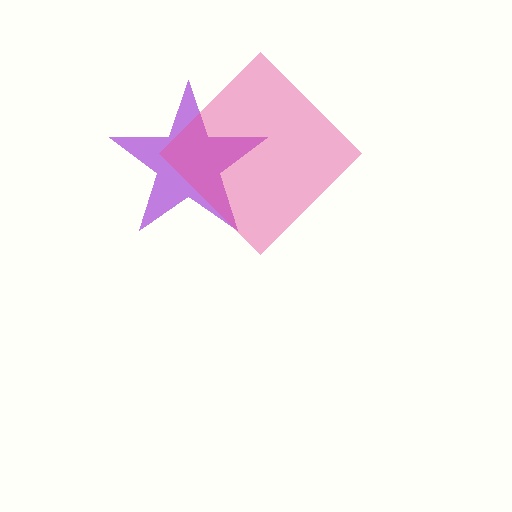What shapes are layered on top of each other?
The layered shapes are: a purple star, a pink diamond.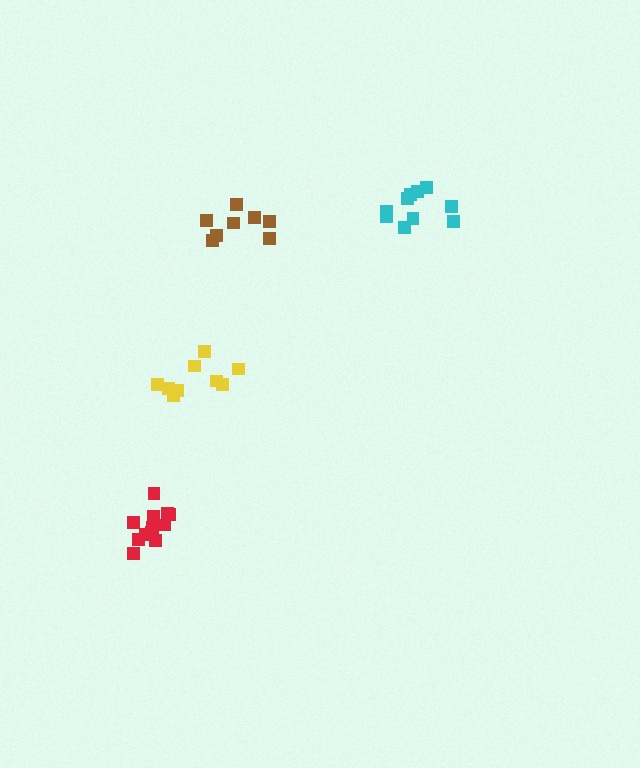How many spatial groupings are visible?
There are 4 spatial groupings.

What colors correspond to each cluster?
The clusters are colored: yellow, brown, cyan, red.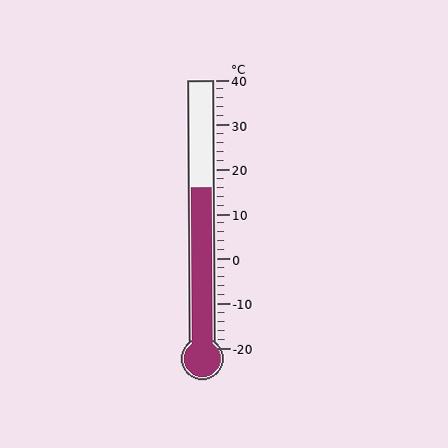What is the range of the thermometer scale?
The thermometer scale ranges from -20°C to 40°C.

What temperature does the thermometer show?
The thermometer shows approximately 16°C.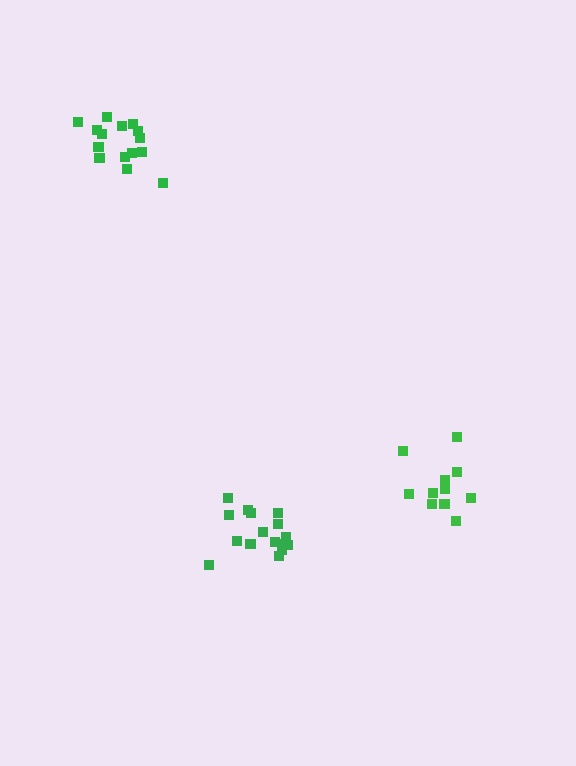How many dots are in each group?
Group 1: 11 dots, Group 2: 16 dots, Group 3: 15 dots (42 total).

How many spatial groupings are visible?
There are 3 spatial groupings.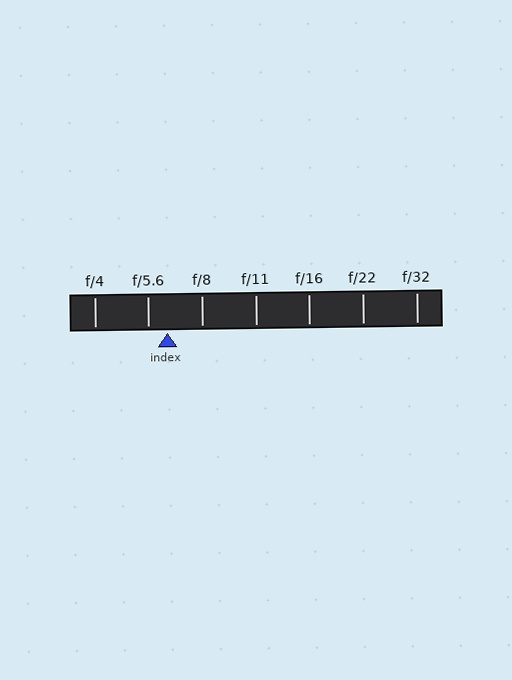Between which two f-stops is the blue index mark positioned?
The index mark is between f/5.6 and f/8.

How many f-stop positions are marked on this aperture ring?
There are 7 f-stop positions marked.